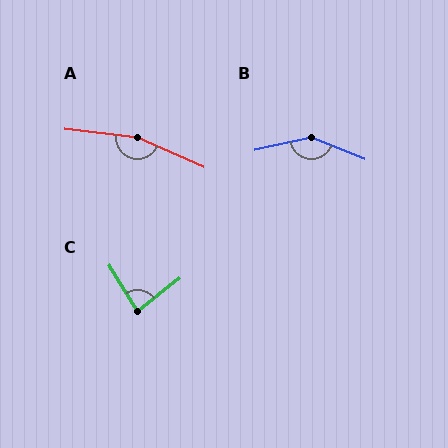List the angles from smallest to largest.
C (82°), B (146°), A (162°).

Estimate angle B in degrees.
Approximately 146 degrees.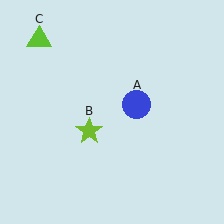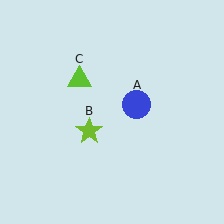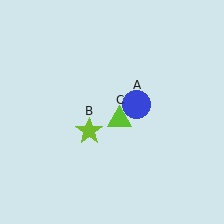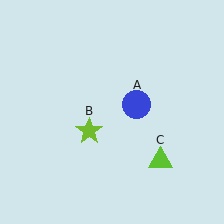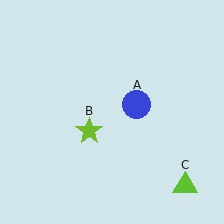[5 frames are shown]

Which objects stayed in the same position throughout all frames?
Blue circle (object A) and lime star (object B) remained stationary.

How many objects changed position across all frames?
1 object changed position: lime triangle (object C).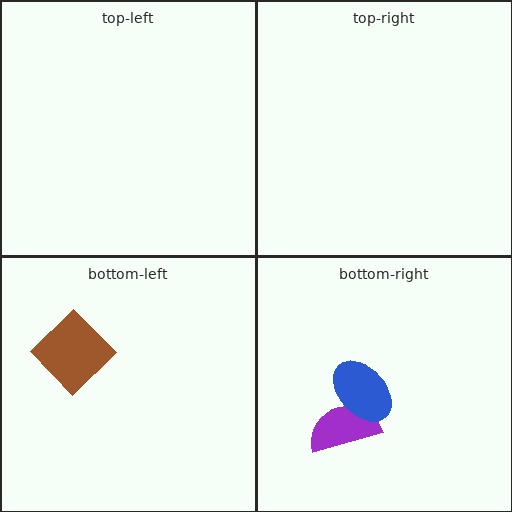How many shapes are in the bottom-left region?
1.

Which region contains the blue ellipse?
The bottom-right region.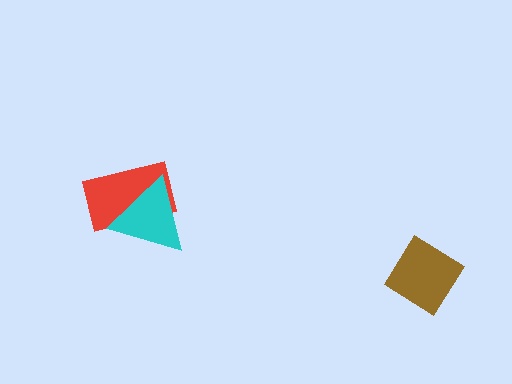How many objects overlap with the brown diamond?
0 objects overlap with the brown diamond.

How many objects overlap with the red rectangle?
1 object overlaps with the red rectangle.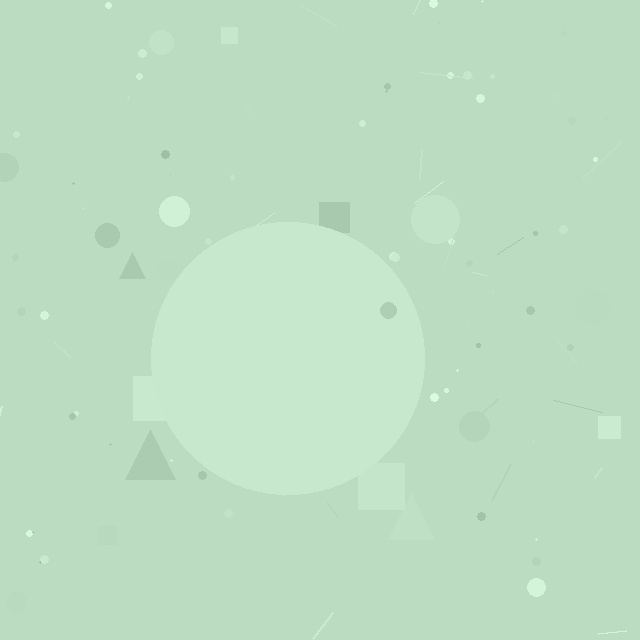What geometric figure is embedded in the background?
A circle is embedded in the background.